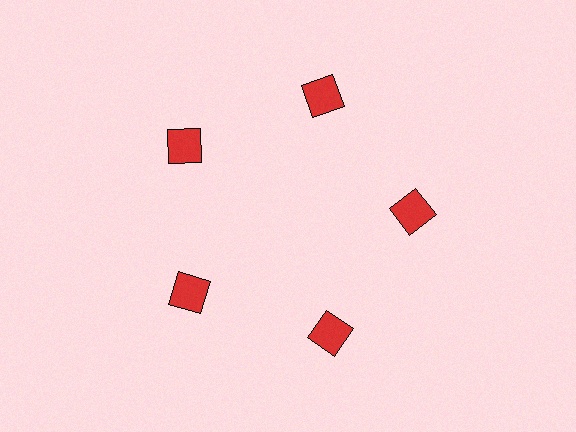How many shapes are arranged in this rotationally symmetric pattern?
There are 5 shapes, arranged in 5 groups of 1.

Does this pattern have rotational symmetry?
Yes, this pattern has 5-fold rotational symmetry. It looks the same after rotating 72 degrees around the center.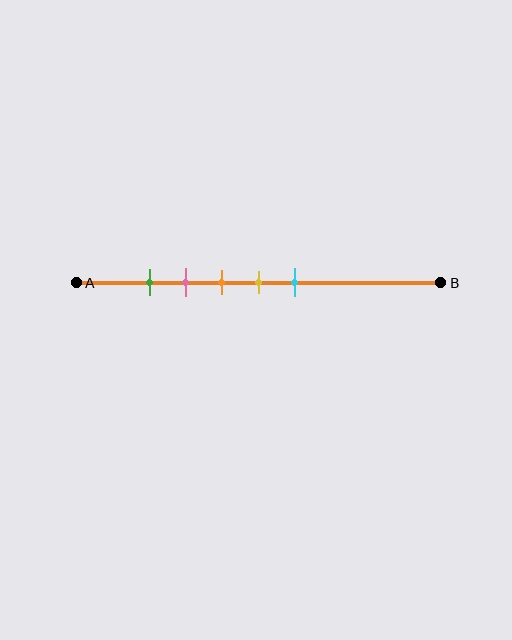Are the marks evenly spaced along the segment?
Yes, the marks are approximately evenly spaced.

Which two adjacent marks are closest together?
The green and pink marks are the closest adjacent pair.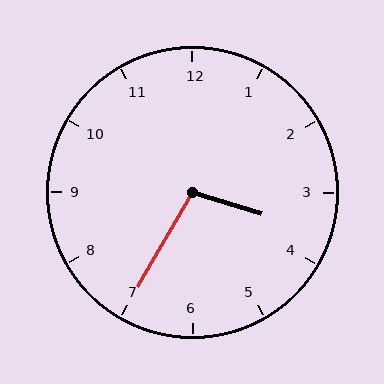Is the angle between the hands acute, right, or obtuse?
It is obtuse.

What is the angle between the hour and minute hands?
Approximately 102 degrees.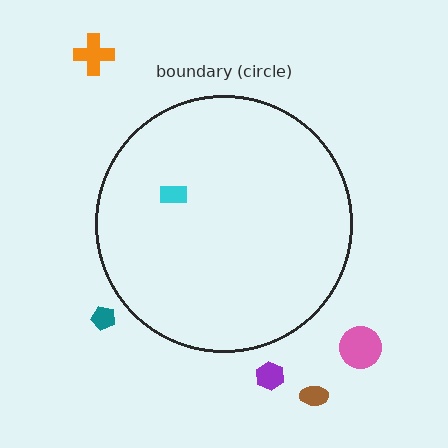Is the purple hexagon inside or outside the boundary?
Outside.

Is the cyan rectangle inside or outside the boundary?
Inside.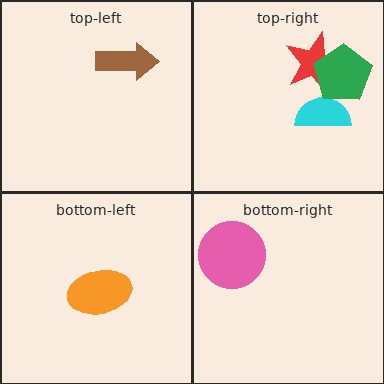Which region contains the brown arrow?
The top-left region.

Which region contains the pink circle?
The bottom-right region.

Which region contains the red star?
The top-right region.